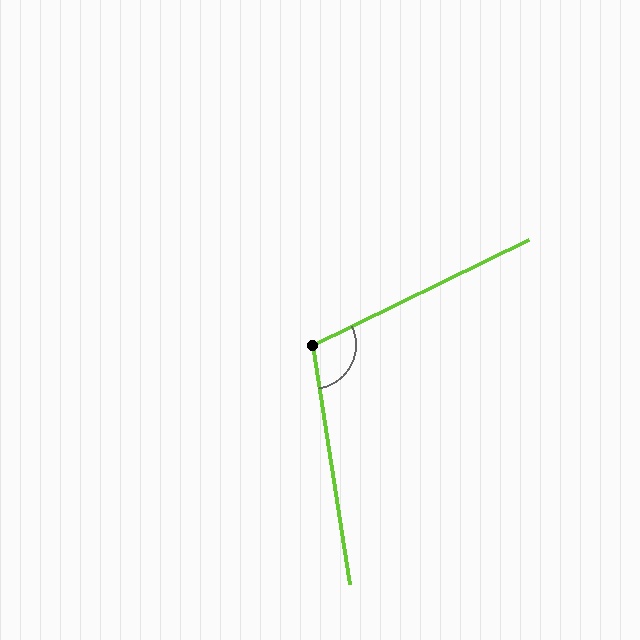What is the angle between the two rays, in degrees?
Approximately 107 degrees.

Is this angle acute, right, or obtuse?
It is obtuse.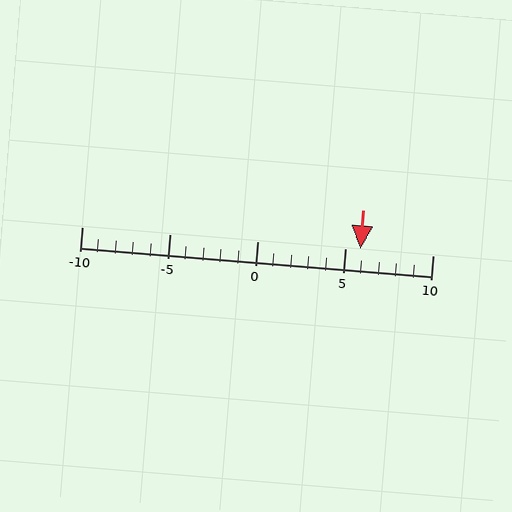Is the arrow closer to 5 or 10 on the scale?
The arrow is closer to 5.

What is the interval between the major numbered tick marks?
The major tick marks are spaced 5 units apart.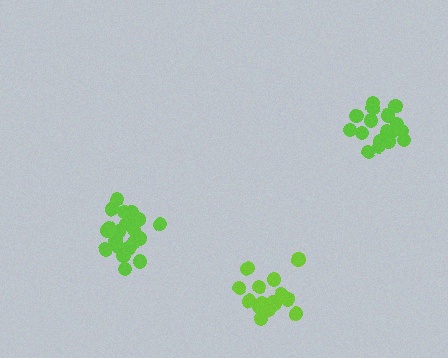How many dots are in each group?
Group 1: 15 dots, Group 2: 21 dots, Group 3: 17 dots (53 total).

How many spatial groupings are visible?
There are 3 spatial groupings.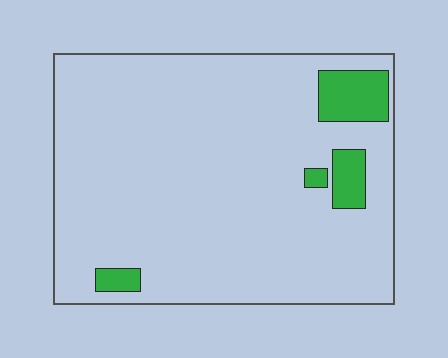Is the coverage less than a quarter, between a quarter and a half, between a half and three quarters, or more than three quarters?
Less than a quarter.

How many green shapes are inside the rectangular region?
4.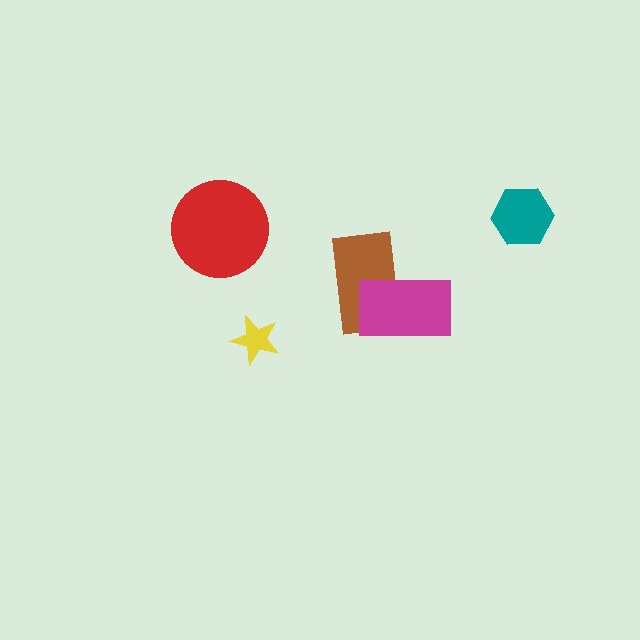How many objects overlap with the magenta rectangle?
1 object overlaps with the magenta rectangle.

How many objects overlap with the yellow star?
0 objects overlap with the yellow star.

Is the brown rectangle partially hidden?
Yes, it is partially covered by another shape.